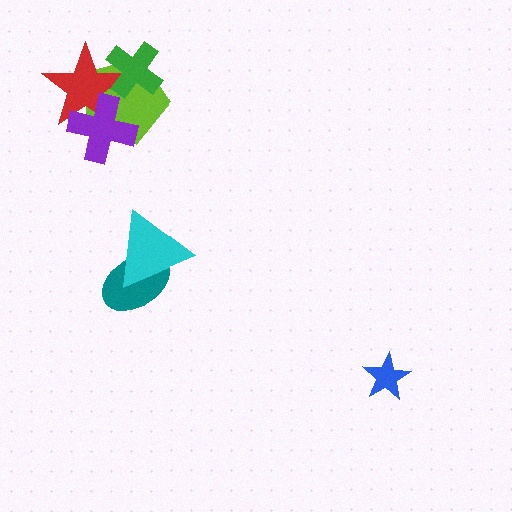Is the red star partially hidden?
Yes, it is partially covered by another shape.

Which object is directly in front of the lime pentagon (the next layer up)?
The red star is directly in front of the lime pentagon.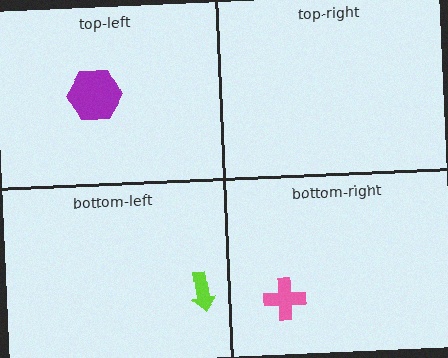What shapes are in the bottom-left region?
The lime arrow.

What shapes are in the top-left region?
The purple hexagon.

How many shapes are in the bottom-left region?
1.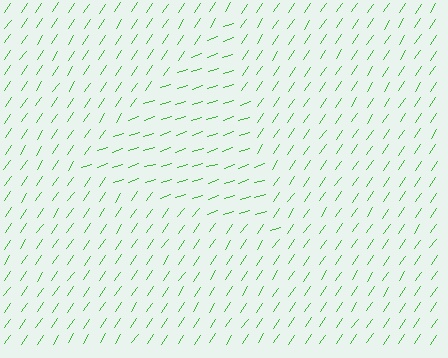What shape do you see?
I see a triangle.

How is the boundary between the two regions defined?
The boundary is defined purely by a change in line orientation (approximately 38 degrees difference). All lines are the same color and thickness.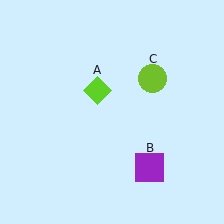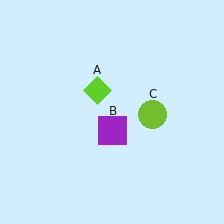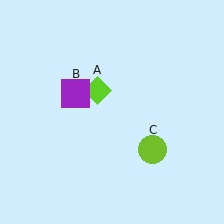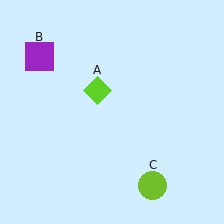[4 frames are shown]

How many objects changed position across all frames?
2 objects changed position: purple square (object B), lime circle (object C).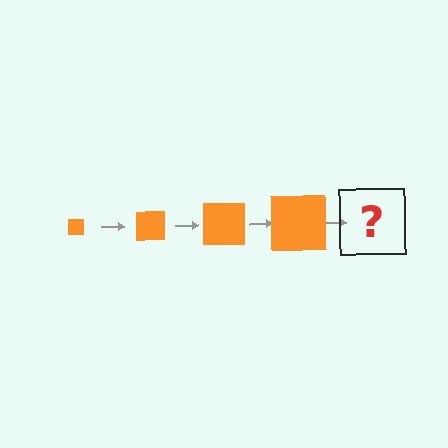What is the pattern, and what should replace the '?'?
The pattern is that the square gets progressively larger each step. The '?' should be an orange square, larger than the previous one.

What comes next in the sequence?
The next element should be an orange square, larger than the previous one.